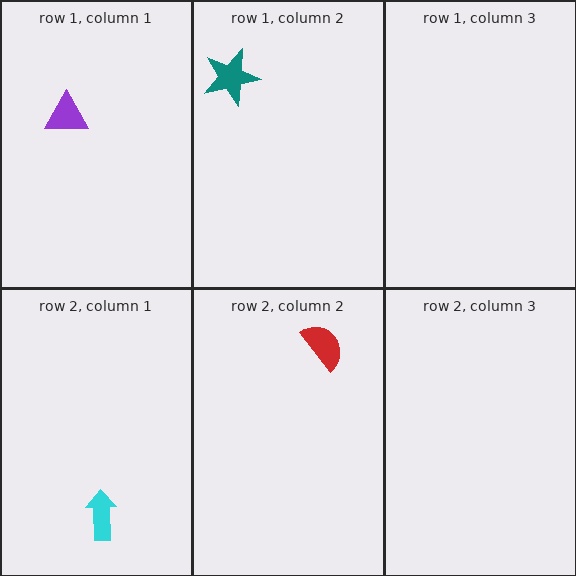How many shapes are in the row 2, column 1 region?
1.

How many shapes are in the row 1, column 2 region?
1.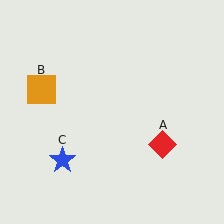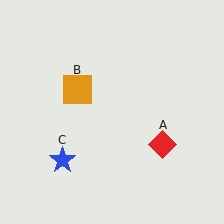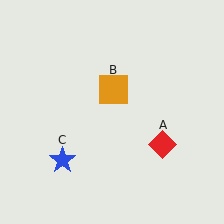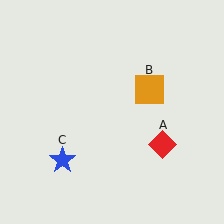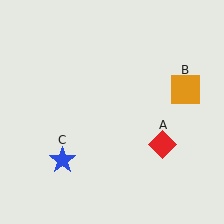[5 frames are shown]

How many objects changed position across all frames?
1 object changed position: orange square (object B).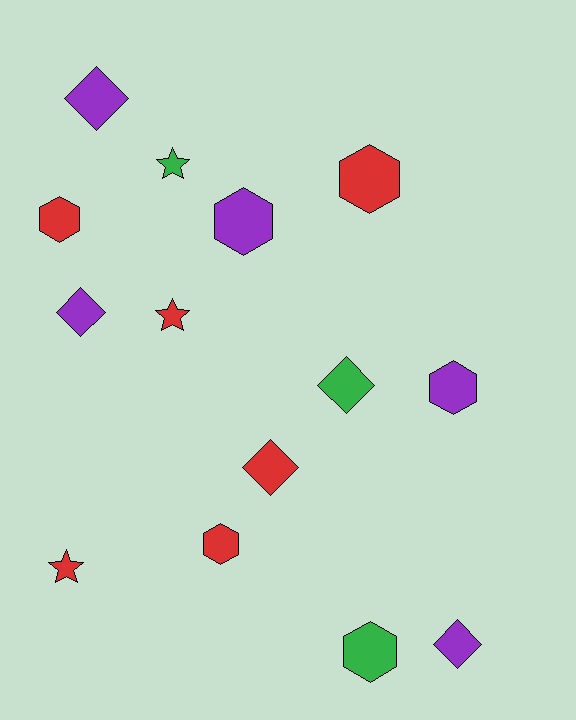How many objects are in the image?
There are 14 objects.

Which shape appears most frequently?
Hexagon, with 6 objects.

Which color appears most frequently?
Red, with 6 objects.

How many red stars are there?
There are 2 red stars.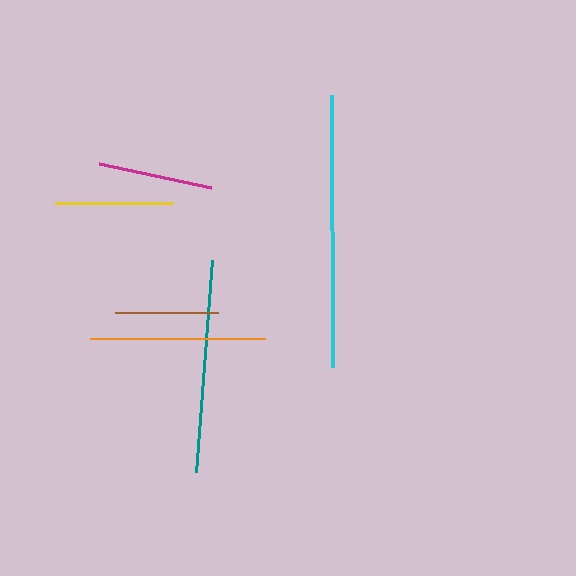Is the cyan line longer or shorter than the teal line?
The cyan line is longer than the teal line.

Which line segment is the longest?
The cyan line is the longest at approximately 272 pixels.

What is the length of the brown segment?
The brown segment is approximately 103 pixels long.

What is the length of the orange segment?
The orange segment is approximately 175 pixels long.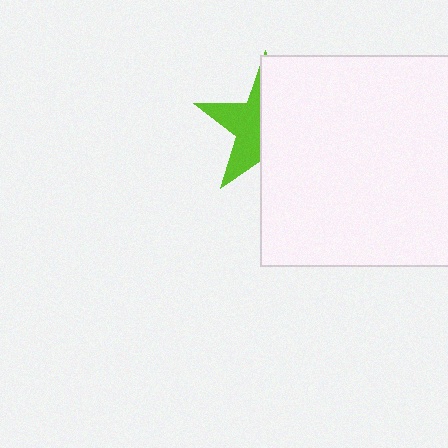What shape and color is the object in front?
The object in front is a white square.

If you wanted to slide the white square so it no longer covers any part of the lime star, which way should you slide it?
Slide it right — that is the most direct way to separate the two shapes.